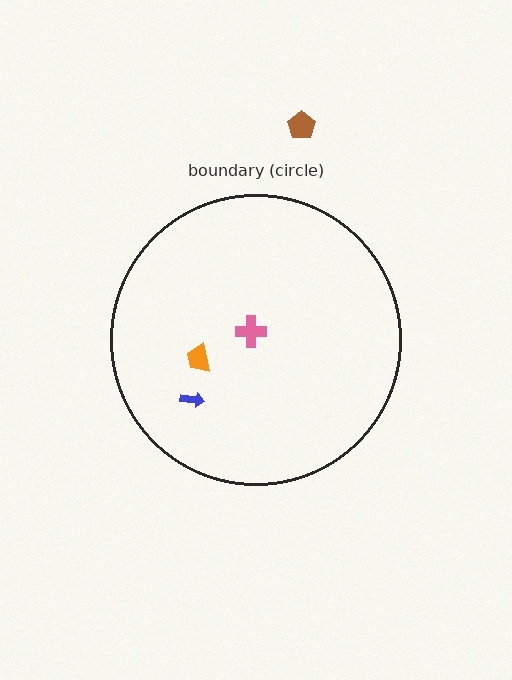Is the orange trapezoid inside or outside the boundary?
Inside.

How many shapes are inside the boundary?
3 inside, 1 outside.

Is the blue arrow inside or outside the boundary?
Inside.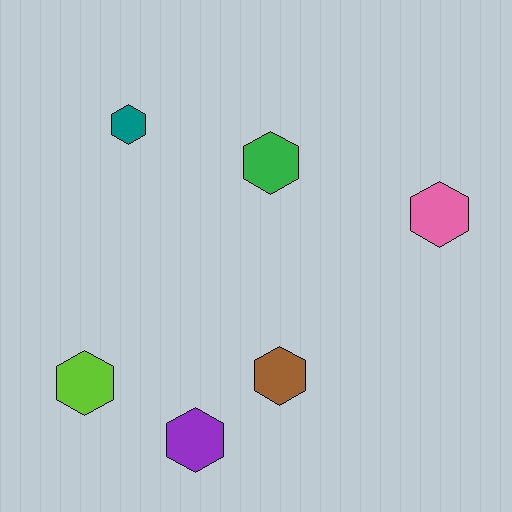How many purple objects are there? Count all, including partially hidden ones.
There is 1 purple object.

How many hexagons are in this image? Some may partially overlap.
There are 6 hexagons.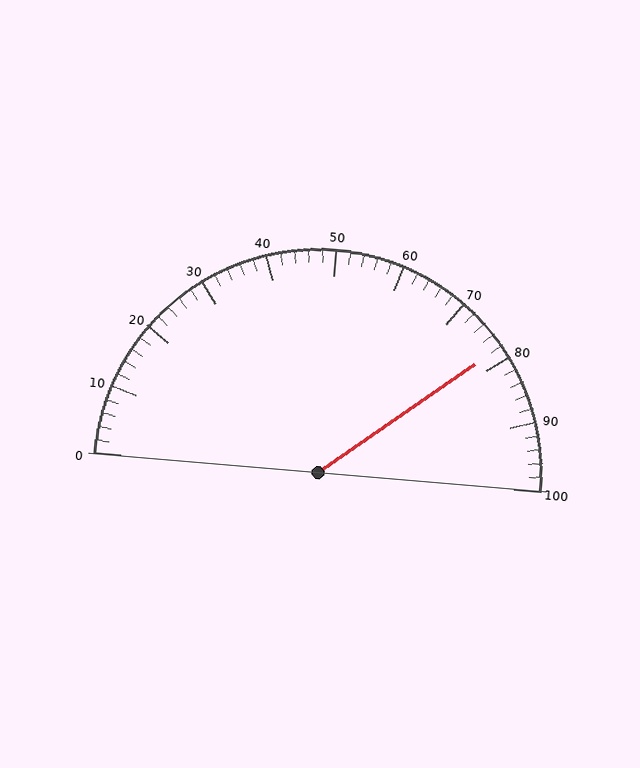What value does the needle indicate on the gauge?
The needle indicates approximately 78.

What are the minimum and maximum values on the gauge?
The gauge ranges from 0 to 100.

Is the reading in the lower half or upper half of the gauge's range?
The reading is in the upper half of the range (0 to 100).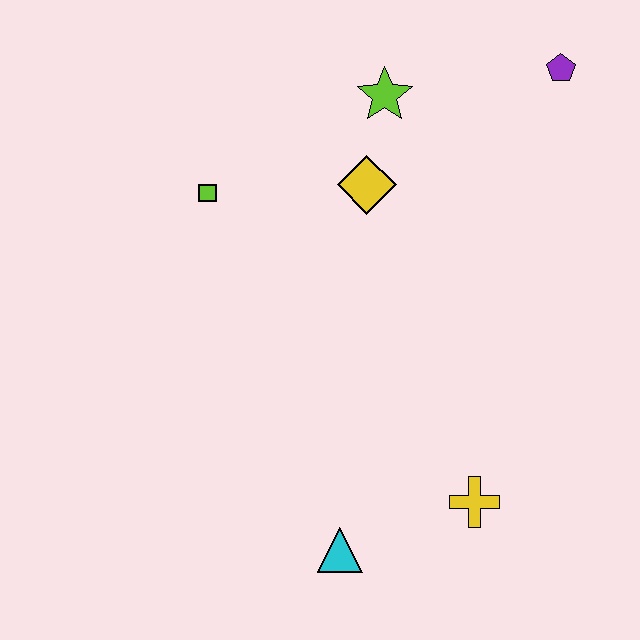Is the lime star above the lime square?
Yes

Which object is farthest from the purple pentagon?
The cyan triangle is farthest from the purple pentagon.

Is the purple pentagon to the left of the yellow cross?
No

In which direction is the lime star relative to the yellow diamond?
The lime star is above the yellow diamond.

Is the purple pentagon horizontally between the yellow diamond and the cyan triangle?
No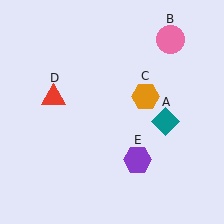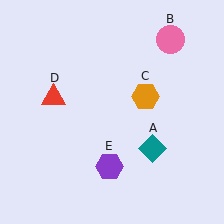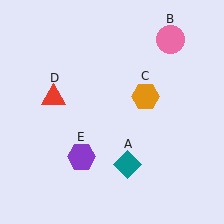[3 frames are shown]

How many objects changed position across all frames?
2 objects changed position: teal diamond (object A), purple hexagon (object E).